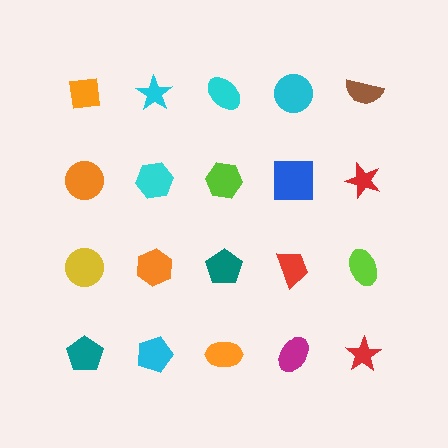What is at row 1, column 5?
A brown semicircle.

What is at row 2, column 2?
A cyan hexagon.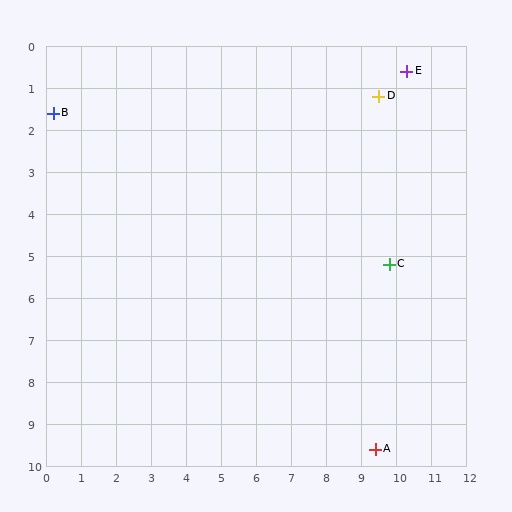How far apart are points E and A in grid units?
Points E and A are about 9.0 grid units apart.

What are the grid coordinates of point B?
Point B is at approximately (0.2, 1.6).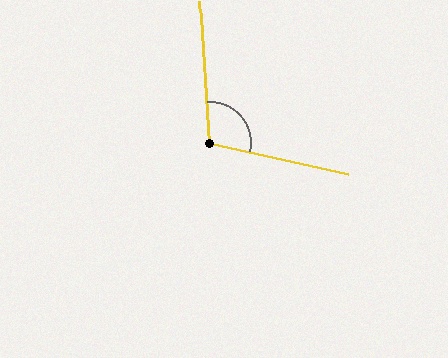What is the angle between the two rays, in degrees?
Approximately 107 degrees.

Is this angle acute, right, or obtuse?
It is obtuse.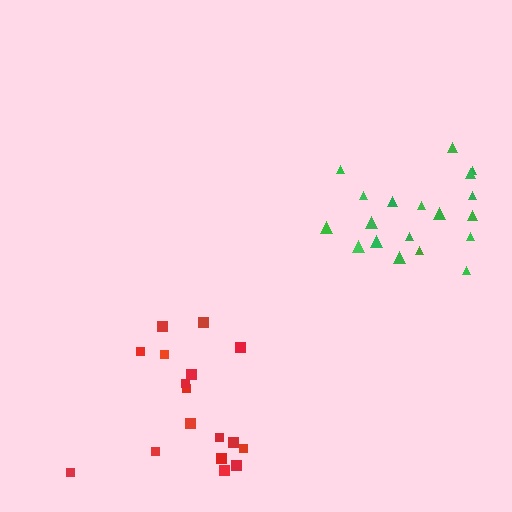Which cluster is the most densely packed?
Green.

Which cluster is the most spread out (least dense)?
Red.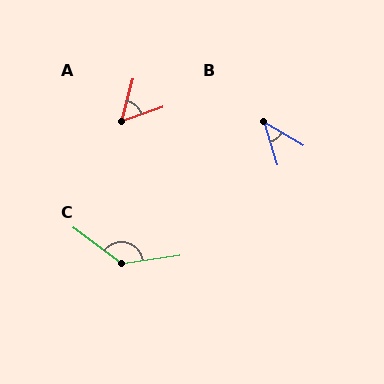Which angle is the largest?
C, at approximately 135 degrees.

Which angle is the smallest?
B, at approximately 41 degrees.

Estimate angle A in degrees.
Approximately 56 degrees.